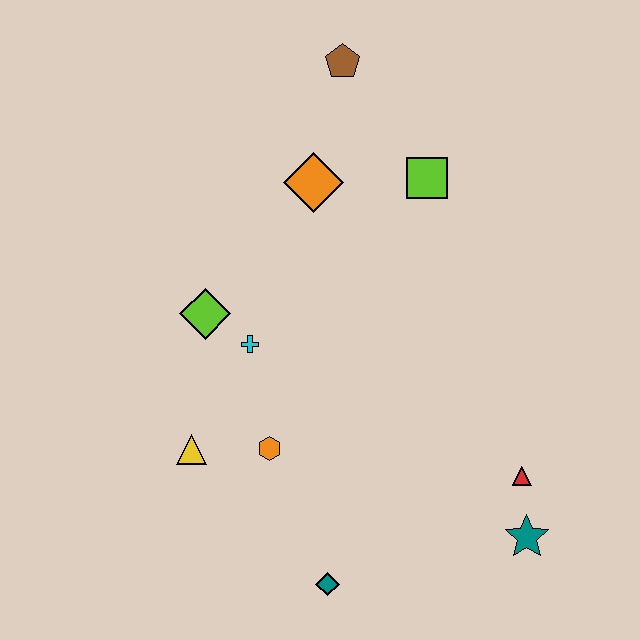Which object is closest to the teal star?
The red triangle is closest to the teal star.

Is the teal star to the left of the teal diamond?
No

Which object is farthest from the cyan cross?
The teal star is farthest from the cyan cross.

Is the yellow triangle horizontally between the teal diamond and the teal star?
No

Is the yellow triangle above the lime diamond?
No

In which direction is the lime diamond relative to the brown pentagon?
The lime diamond is below the brown pentagon.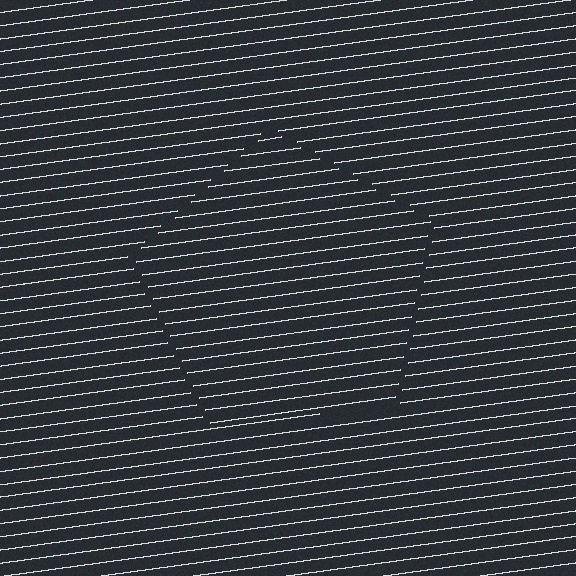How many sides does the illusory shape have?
5 sides — the line-ends trace a pentagon.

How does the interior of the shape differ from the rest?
The interior of the shape contains the same grating, shifted by half a period — the contour is defined by the phase discontinuity where line-ends from the inner and outer gratings abut.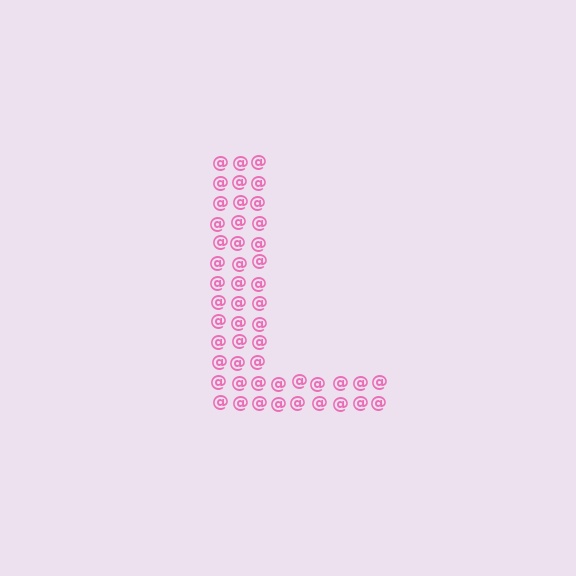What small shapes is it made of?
It is made of small at signs.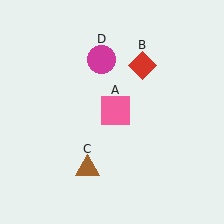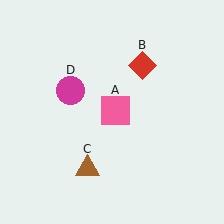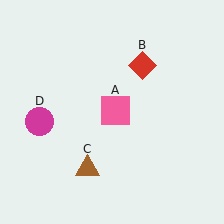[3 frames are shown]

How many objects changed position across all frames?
1 object changed position: magenta circle (object D).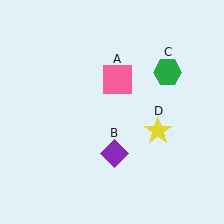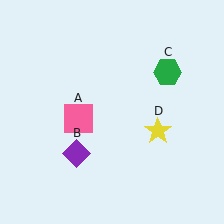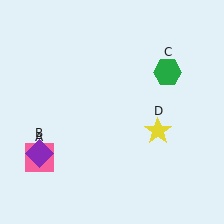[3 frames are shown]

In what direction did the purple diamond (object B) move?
The purple diamond (object B) moved left.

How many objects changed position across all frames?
2 objects changed position: pink square (object A), purple diamond (object B).